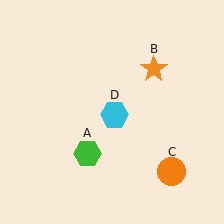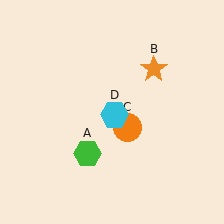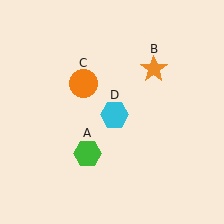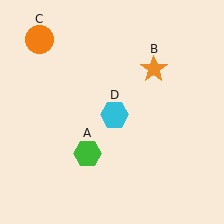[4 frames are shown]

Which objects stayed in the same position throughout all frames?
Green hexagon (object A) and orange star (object B) and cyan hexagon (object D) remained stationary.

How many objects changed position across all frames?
1 object changed position: orange circle (object C).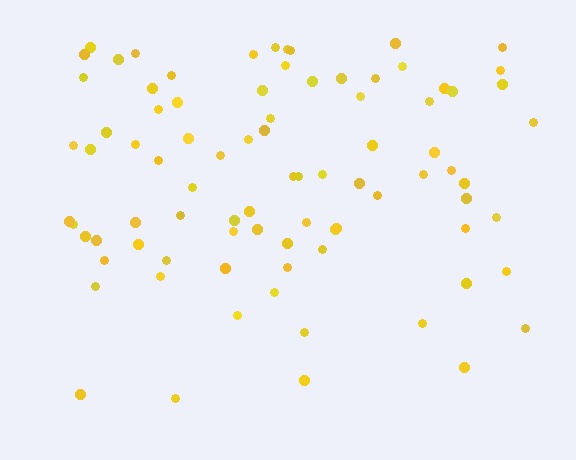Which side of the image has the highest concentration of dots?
The top.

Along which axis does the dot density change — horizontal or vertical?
Vertical.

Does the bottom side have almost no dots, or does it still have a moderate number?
Still a moderate number, just noticeably fewer than the top.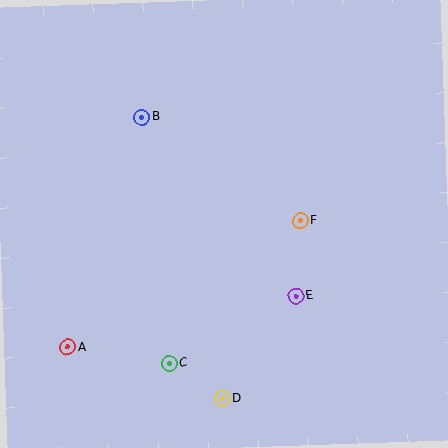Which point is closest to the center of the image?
Point F at (300, 221) is closest to the center.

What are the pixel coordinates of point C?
Point C is at (169, 363).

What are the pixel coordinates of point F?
Point F is at (300, 221).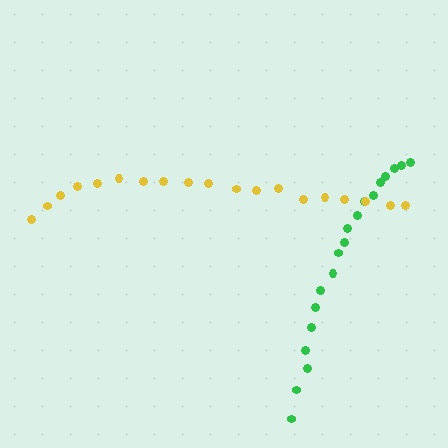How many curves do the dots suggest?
There are 2 distinct paths.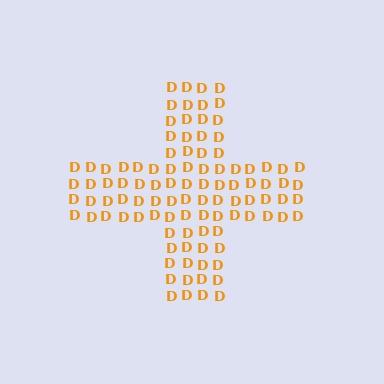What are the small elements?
The small elements are letter D's.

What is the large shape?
The large shape is a cross.